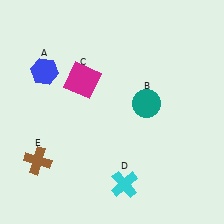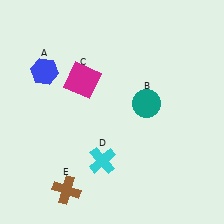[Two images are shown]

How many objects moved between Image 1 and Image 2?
2 objects moved between the two images.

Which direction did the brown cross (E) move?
The brown cross (E) moved down.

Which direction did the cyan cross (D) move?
The cyan cross (D) moved up.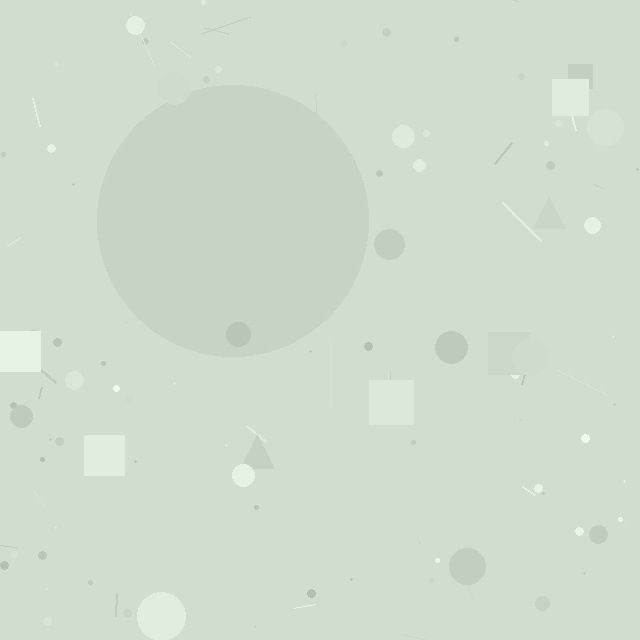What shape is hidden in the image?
A circle is hidden in the image.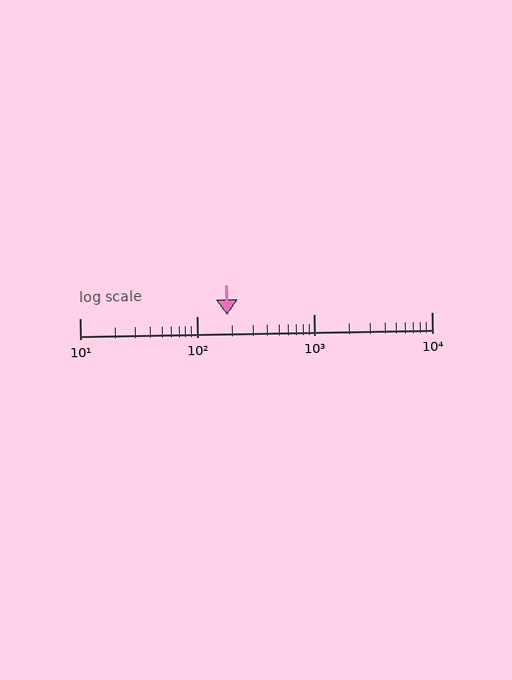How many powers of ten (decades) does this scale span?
The scale spans 3 decades, from 10 to 10000.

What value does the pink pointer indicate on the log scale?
The pointer indicates approximately 180.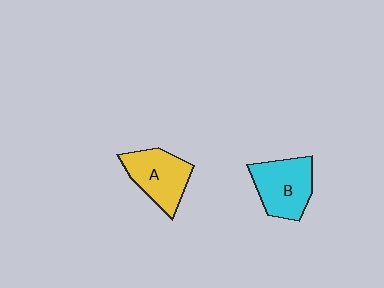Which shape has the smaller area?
Shape A (yellow).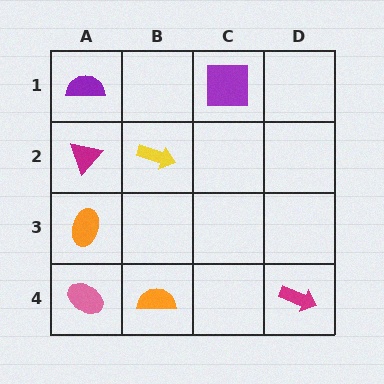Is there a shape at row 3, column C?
No, that cell is empty.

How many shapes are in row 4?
3 shapes.